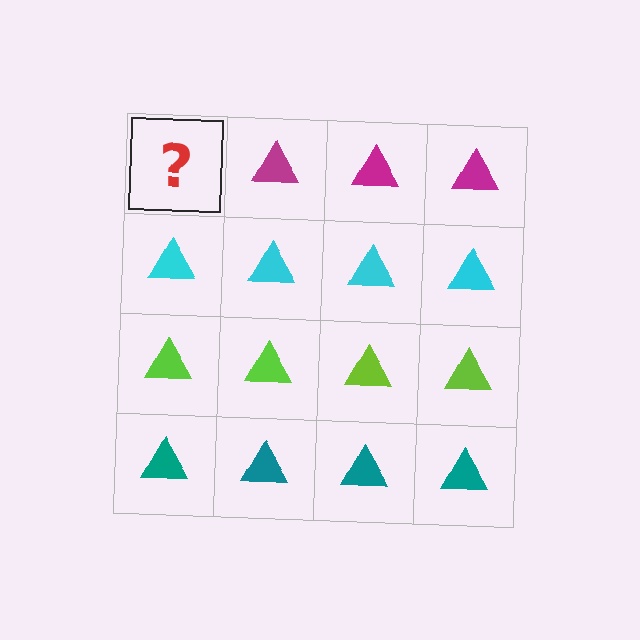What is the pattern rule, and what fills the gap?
The rule is that each row has a consistent color. The gap should be filled with a magenta triangle.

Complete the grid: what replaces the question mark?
The question mark should be replaced with a magenta triangle.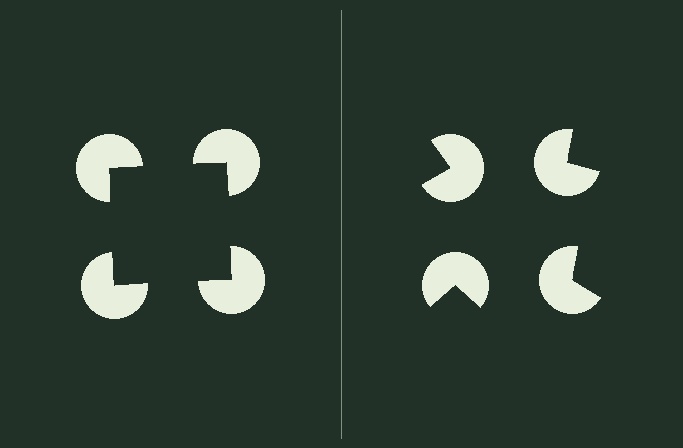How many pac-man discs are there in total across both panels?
8 — 4 on each side.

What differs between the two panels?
The pac-man discs are positioned identically on both sides; only the wedge orientations differ. On the left they align to a square; on the right they are misaligned.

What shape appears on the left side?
An illusory square.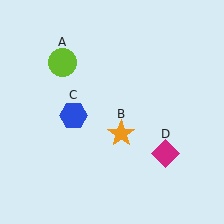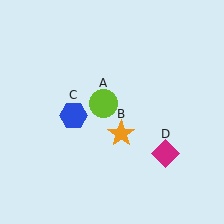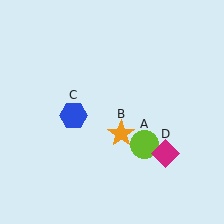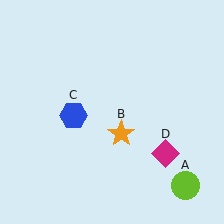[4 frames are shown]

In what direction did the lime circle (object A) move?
The lime circle (object A) moved down and to the right.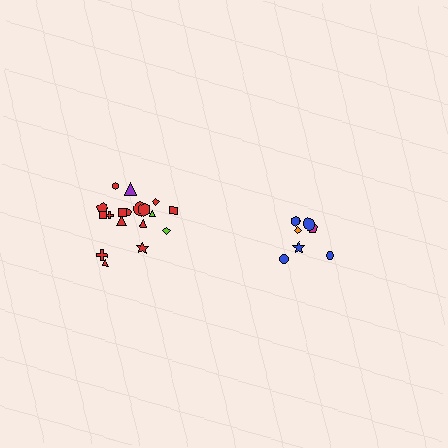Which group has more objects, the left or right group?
The left group.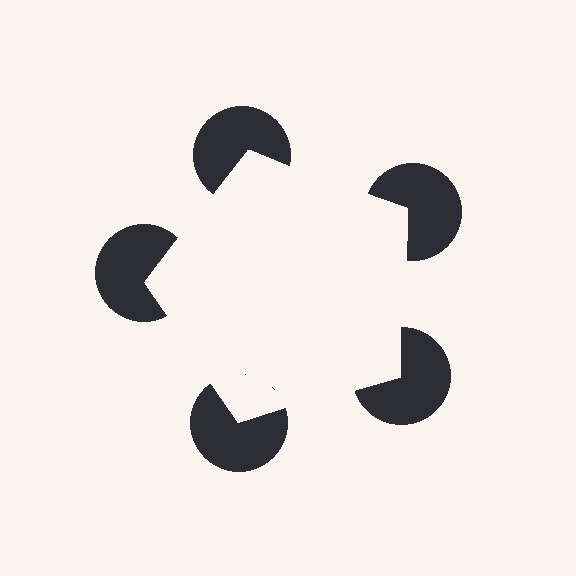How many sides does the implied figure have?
5 sides.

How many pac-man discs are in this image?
There are 5 — one at each vertex of the illusory pentagon.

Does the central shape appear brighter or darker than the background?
It typically appears slightly brighter than the background, even though no actual brightness change is drawn.